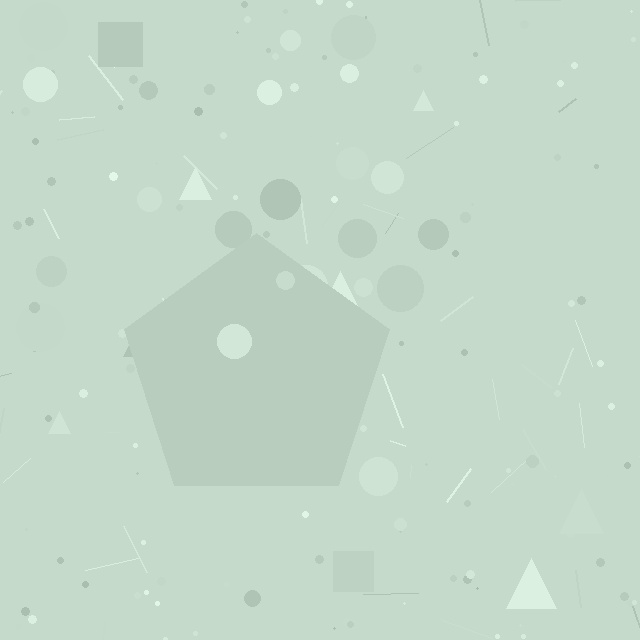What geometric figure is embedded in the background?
A pentagon is embedded in the background.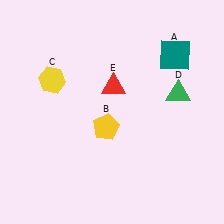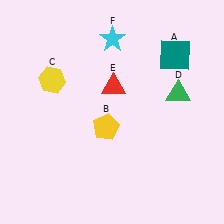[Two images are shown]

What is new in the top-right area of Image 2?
A cyan star (F) was added in the top-right area of Image 2.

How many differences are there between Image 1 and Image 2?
There is 1 difference between the two images.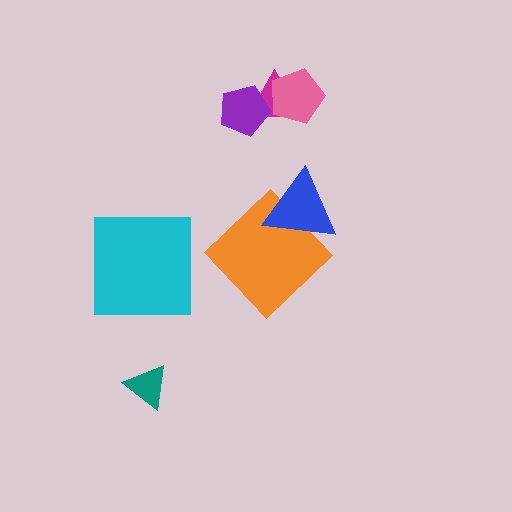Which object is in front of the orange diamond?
The blue triangle is in front of the orange diamond.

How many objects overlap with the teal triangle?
0 objects overlap with the teal triangle.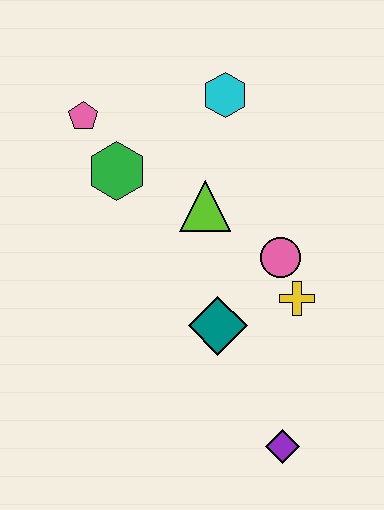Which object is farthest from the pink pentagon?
The purple diamond is farthest from the pink pentagon.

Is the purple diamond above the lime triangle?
No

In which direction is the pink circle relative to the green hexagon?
The pink circle is to the right of the green hexagon.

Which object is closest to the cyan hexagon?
The lime triangle is closest to the cyan hexagon.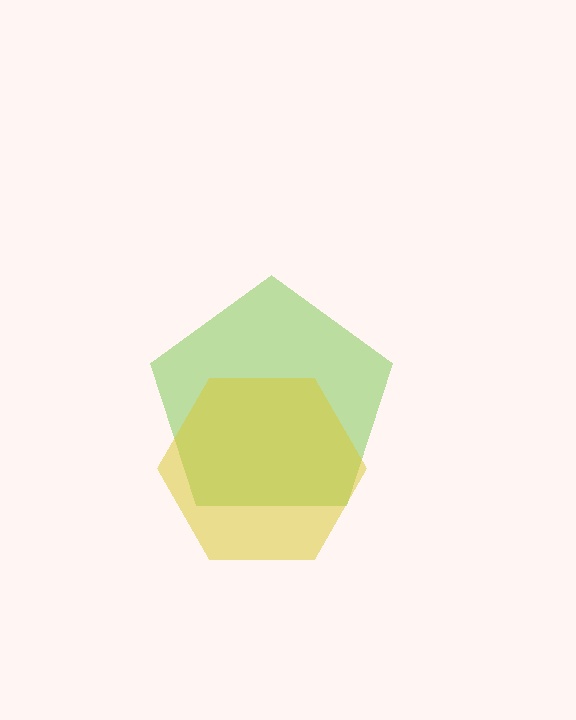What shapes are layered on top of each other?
The layered shapes are: a lime pentagon, a yellow hexagon.